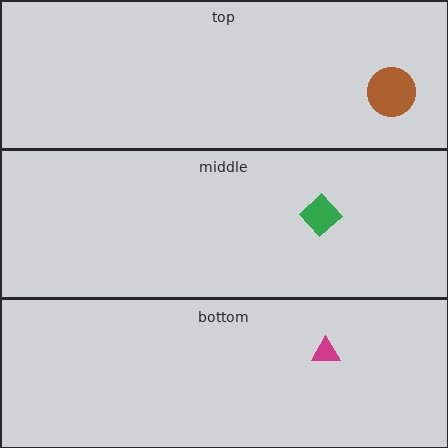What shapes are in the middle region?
The green diamond.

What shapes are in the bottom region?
The magenta triangle.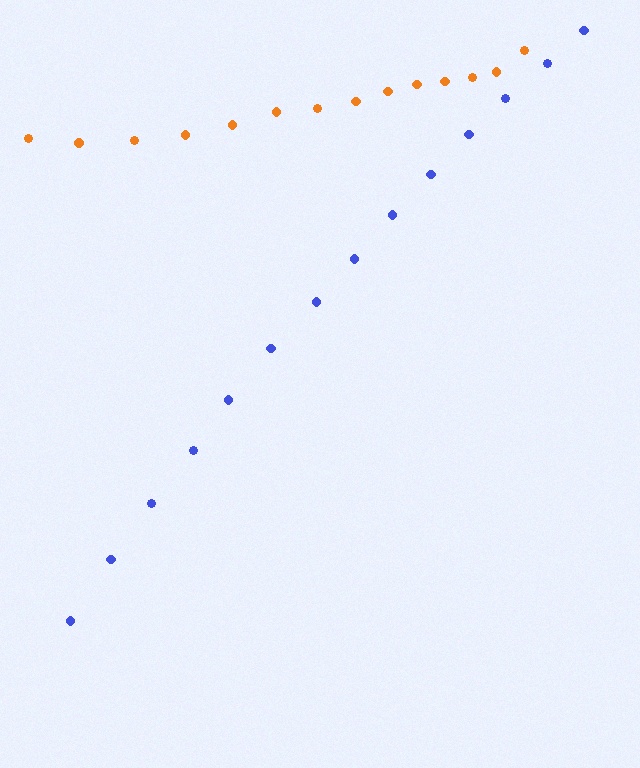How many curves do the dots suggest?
There are 2 distinct paths.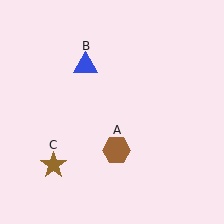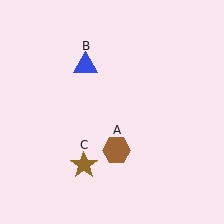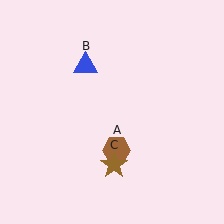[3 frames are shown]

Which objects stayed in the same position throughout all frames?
Brown hexagon (object A) and blue triangle (object B) remained stationary.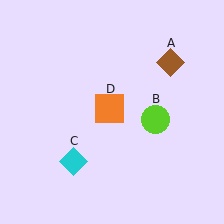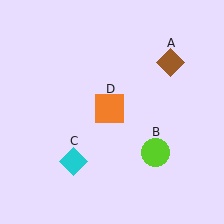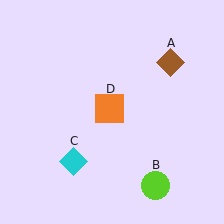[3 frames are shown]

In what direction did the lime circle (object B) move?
The lime circle (object B) moved down.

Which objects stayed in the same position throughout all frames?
Brown diamond (object A) and cyan diamond (object C) and orange square (object D) remained stationary.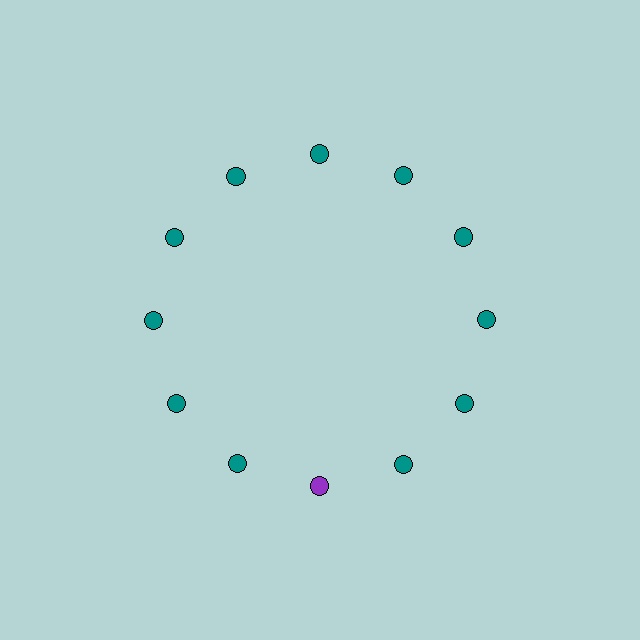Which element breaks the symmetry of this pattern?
The purple circle at roughly the 6 o'clock position breaks the symmetry. All other shapes are teal circles.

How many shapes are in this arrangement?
There are 12 shapes arranged in a ring pattern.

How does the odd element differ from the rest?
It has a different color: purple instead of teal.